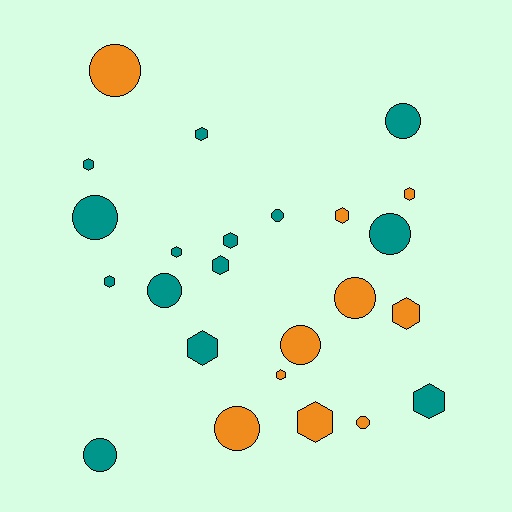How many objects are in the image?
There are 24 objects.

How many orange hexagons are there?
There are 5 orange hexagons.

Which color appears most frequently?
Teal, with 14 objects.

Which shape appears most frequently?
Hexagon, with 13 objects.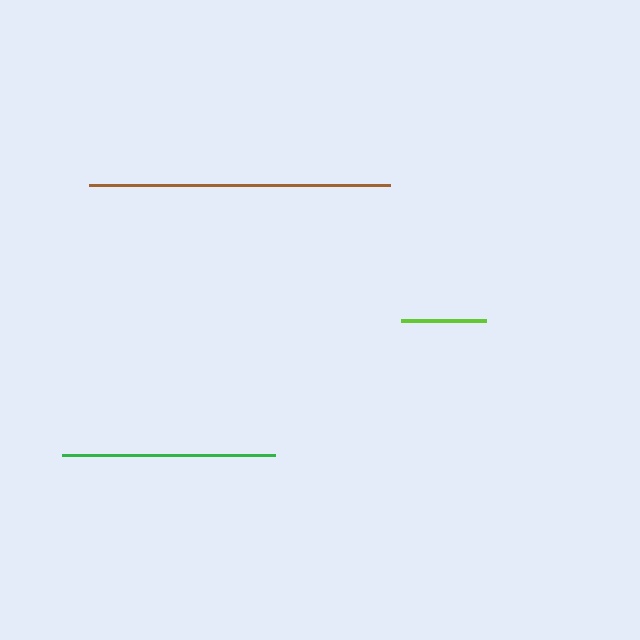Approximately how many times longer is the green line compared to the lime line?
The green line is approximately 2.5 times the length of the lime line.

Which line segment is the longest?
The brown line is the longest at approximately 300 pixels.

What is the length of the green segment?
The green segment is approximately 213 pixels long.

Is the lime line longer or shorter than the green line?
The green line is longer than the lime line.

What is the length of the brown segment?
The brown segment is approximately 300 pixels long.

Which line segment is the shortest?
The lime line is the shortest at approximately 85 pixels.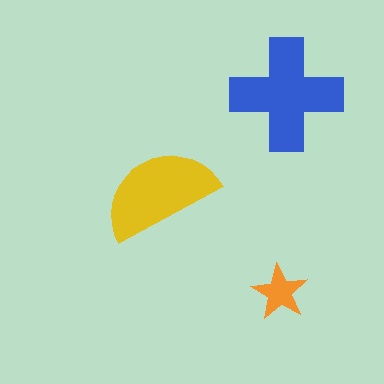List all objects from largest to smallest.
The blue cross, the yellow semicircle, the orange star.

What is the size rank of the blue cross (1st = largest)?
1st.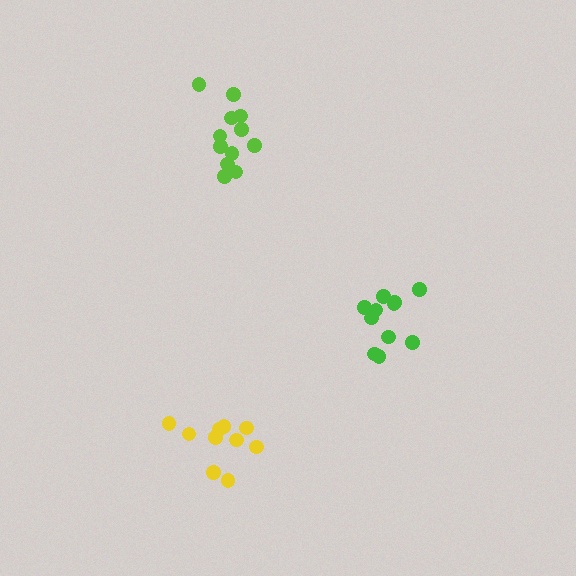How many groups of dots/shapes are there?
There are 3 groups.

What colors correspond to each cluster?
The clusters are colored: green, yellow, lime.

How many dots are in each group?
Group 1: 11 dots, Group 2: 10 dots, Group 3: 12 dots (33 total).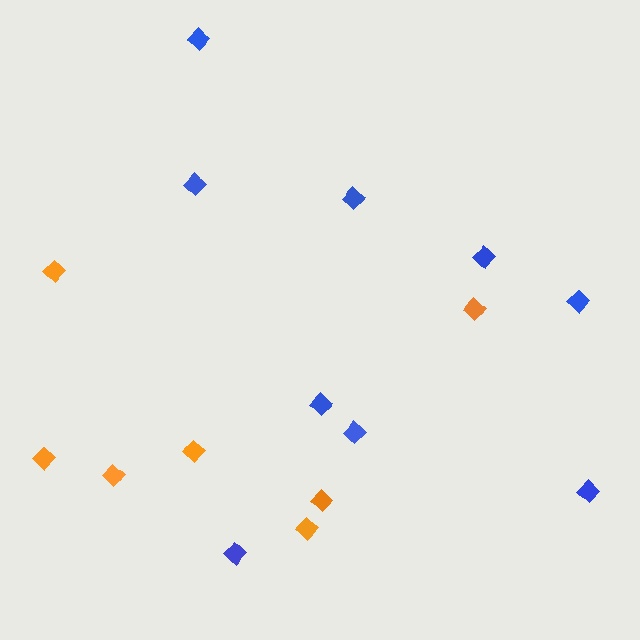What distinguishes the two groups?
There are 2 groups: one group of orange diamonds (7) and one group of blue diamonds (9).